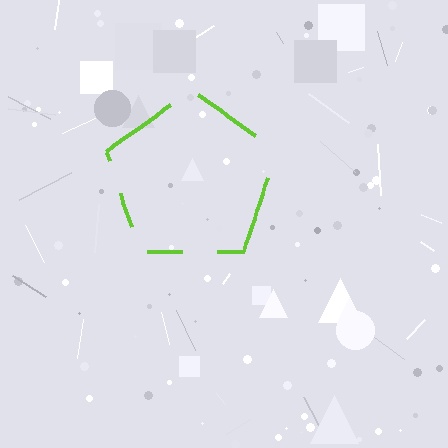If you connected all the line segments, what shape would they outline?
They would outline a pentagon.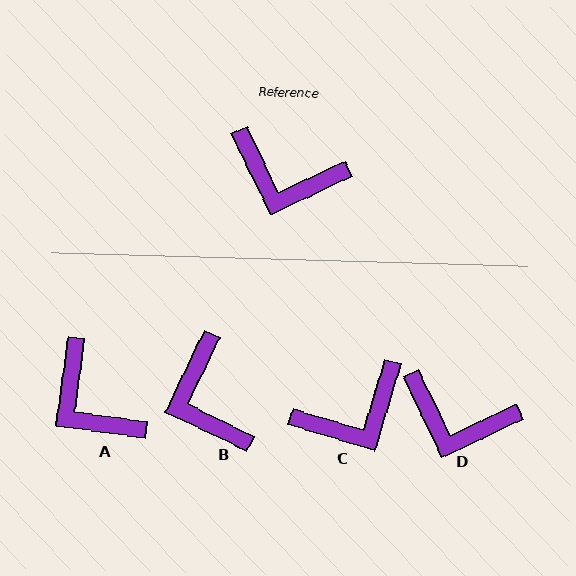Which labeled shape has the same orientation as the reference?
D.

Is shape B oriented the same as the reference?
No, it is off by about 52 degrees.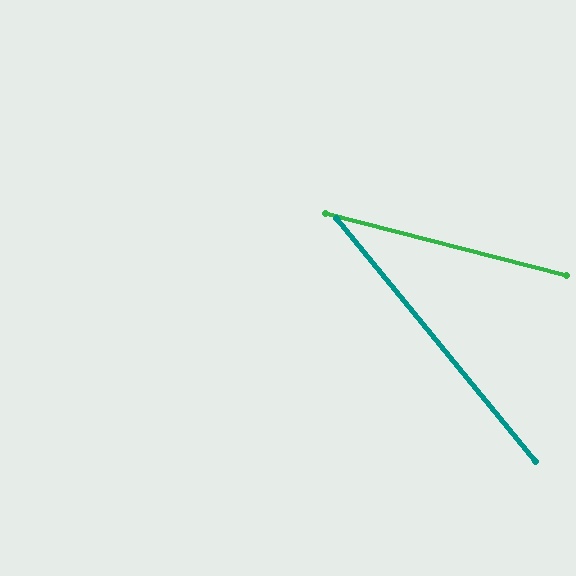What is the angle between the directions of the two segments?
Approximately 36 degrees.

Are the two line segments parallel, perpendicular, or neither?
Neither parallel nor perpendicular — they differ by about 36°.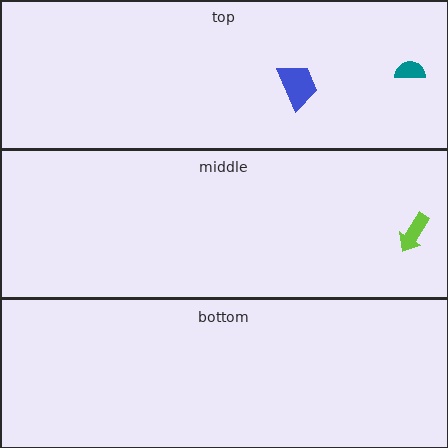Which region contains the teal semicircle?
The top region.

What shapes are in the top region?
The blue trapezoid, the teal semicircle.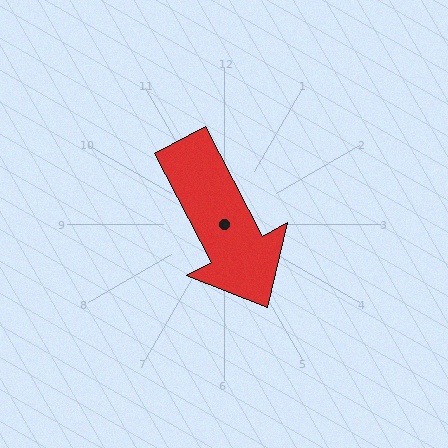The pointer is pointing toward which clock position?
Roughly 5 o'clock.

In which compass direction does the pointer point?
Southeast.